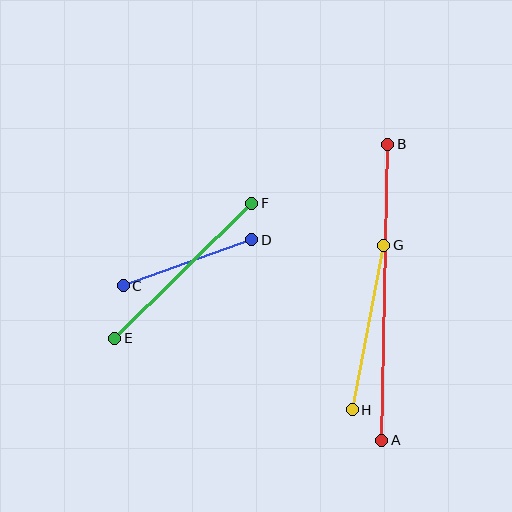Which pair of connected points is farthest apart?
Points A and B are farthest apart.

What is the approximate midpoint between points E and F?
The midpoint is at approximately (183, 271) pixels.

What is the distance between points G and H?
The distance is approximately 168 pixels.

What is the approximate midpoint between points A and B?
The midpoint is at approximately (385, 292) pixels.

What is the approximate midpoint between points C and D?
The midpoint is at approximately (187, 263) pixels.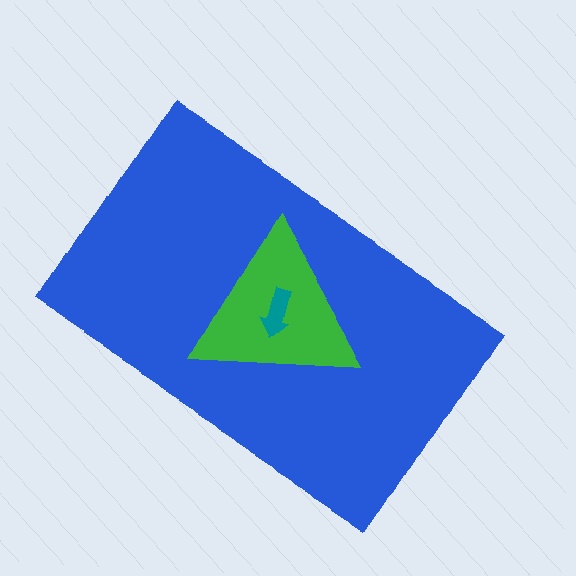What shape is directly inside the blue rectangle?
The green triangle.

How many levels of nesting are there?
3.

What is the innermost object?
The teal arrow.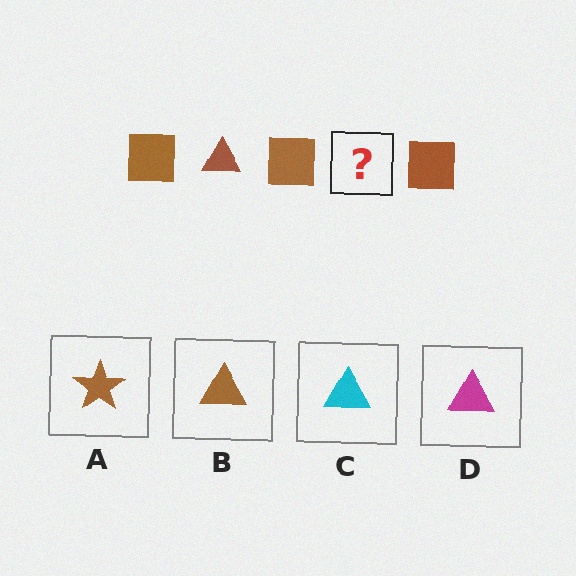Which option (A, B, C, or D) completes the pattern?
B.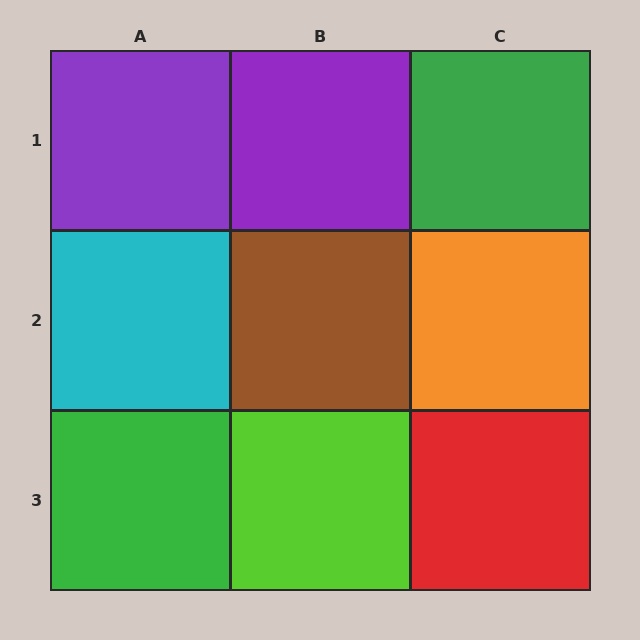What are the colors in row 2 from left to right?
Cyan, brown, orange.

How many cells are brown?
1 cell is brown.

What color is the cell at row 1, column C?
Green.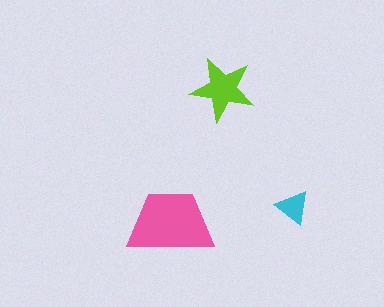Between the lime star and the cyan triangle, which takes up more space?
The lime star.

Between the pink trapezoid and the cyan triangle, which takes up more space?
The pink trapezoid.